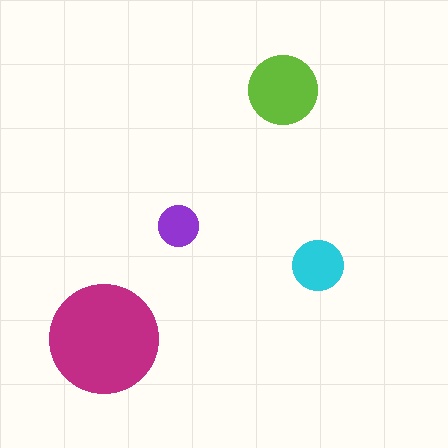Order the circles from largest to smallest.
the magenta one, the lime one, the cyan one, the purple one.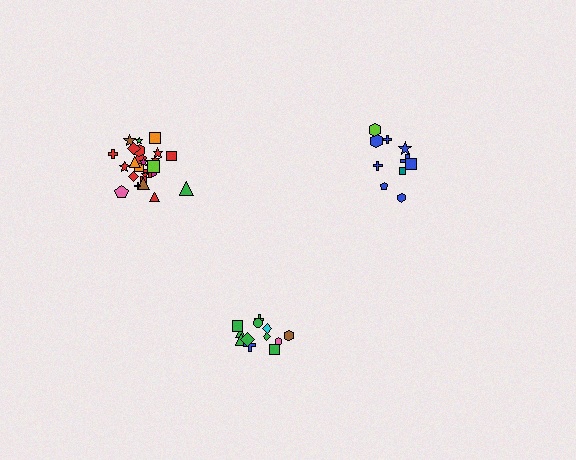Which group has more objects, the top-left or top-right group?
The top-left group.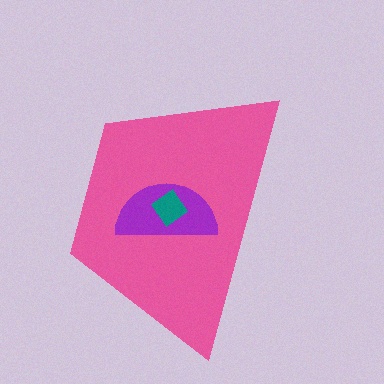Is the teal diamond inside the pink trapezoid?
Yes.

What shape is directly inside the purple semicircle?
The teal diamond.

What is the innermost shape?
The teal diamond.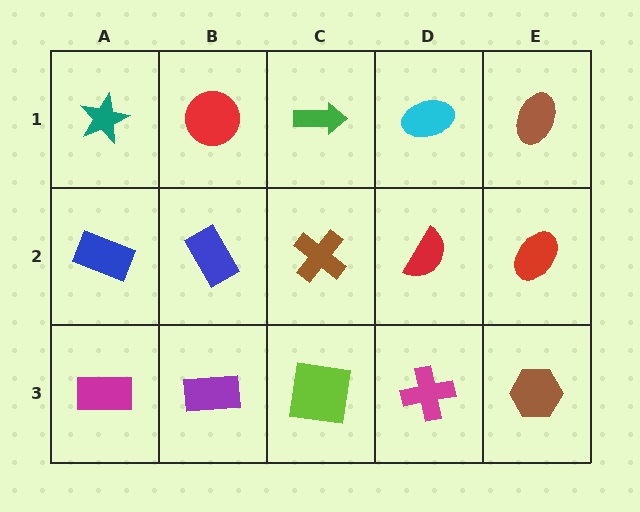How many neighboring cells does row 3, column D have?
3.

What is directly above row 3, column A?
A blue rectangle.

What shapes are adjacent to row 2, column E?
A brown ellipse (row 1, column E), a brown hexagon (row 3, column E), a red semicircle (row 2, column D).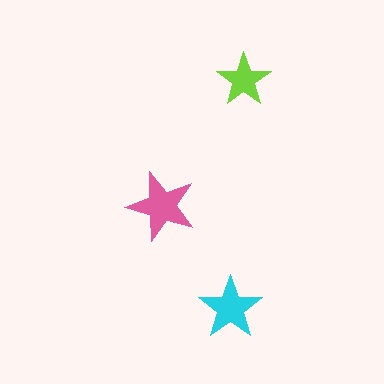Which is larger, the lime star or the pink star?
The pink one.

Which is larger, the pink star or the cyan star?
The pink one.